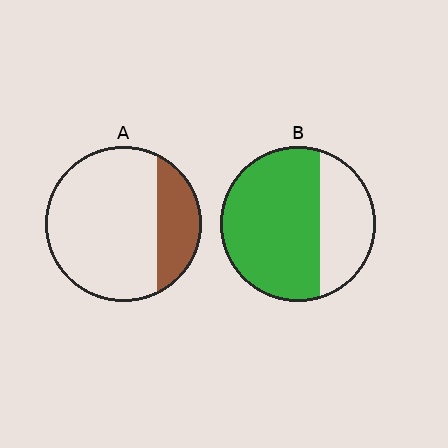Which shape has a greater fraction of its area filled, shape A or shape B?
Shape B.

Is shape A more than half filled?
No.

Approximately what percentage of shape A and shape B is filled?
A is approximately 25% and B is approximately 70%.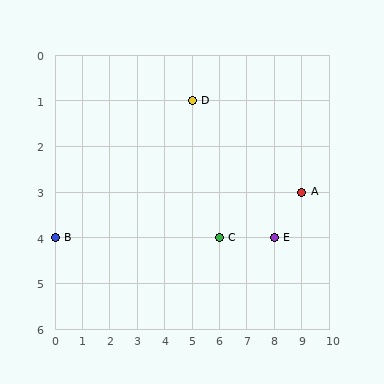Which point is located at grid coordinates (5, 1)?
Point D is at (5, 1).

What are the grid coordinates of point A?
Point A is at grid coordinates (9, 3).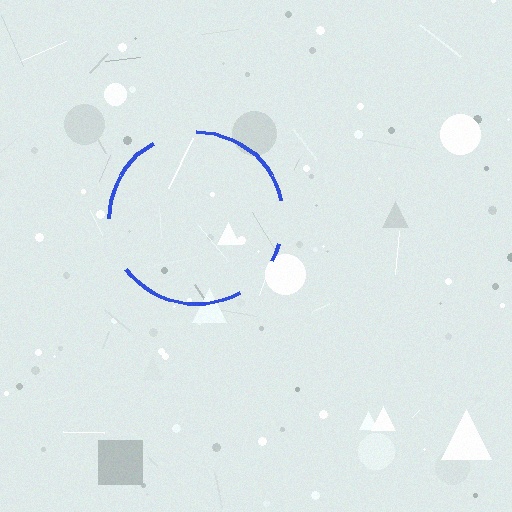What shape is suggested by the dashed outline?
The dashed outline suggests a circle.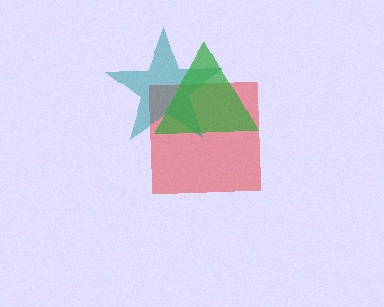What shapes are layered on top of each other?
The layered shapes are: a red square, a teal star, a green triangle.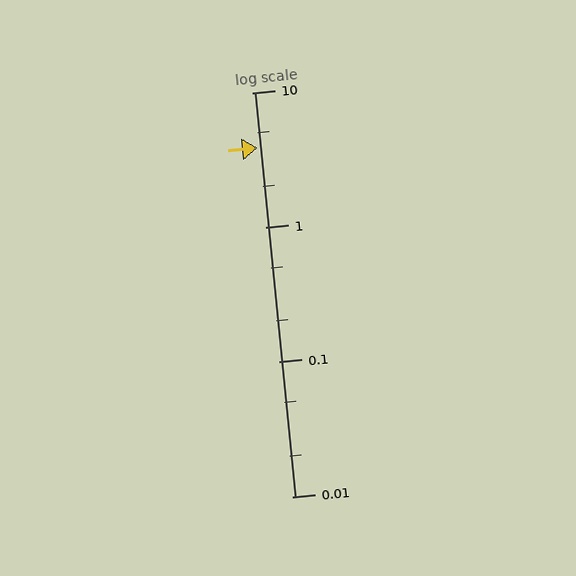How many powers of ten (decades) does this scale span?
The scale spans 3 decades, from 0.01 to 10.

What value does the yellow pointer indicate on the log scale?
The pointer indicates approximately 3.9.